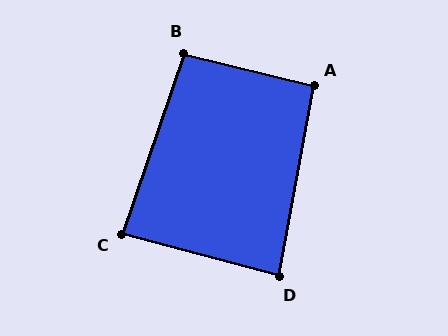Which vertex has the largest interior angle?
B, at approximately 95 degrees.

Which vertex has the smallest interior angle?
D, at approximately 85 degrees.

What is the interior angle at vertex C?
Approximately 86 degrees (approximately right).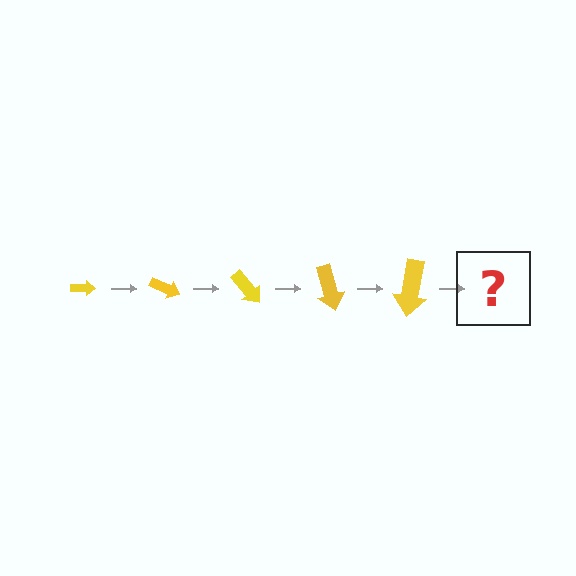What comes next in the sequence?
The next element should be an arrow, larger than the previous one and rotated 125 degrees from the start.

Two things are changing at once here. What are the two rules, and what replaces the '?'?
The two rules are that the arrow grows larger each step and it rotates 25 degrees each step. The '?' should be an arrow, larger than the previous one and rotated 125 degrees from the start.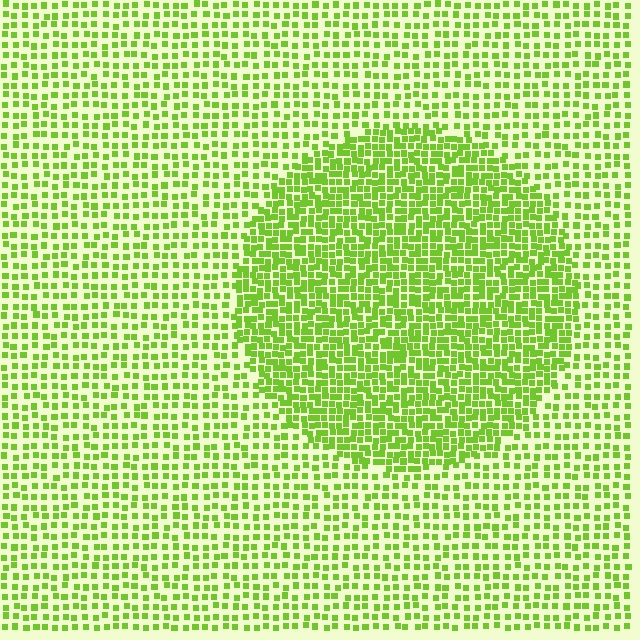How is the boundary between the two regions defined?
The boundary is defined by a change in element density (approximately 2.0x ratio). All elements are the same color, size, and shape.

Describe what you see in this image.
The image contains small lime elements arranged at two different densities. A circle-shaped region is visible where the elements are more densely packed than the surrounding area.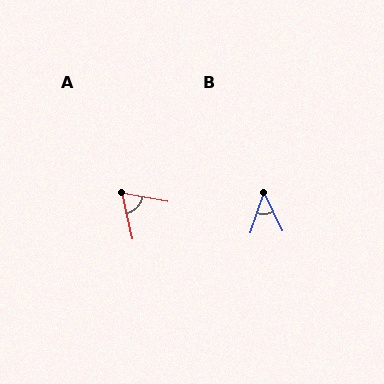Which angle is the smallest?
B, at approximately 45 degrees.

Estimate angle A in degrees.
Approximately 67 degrees.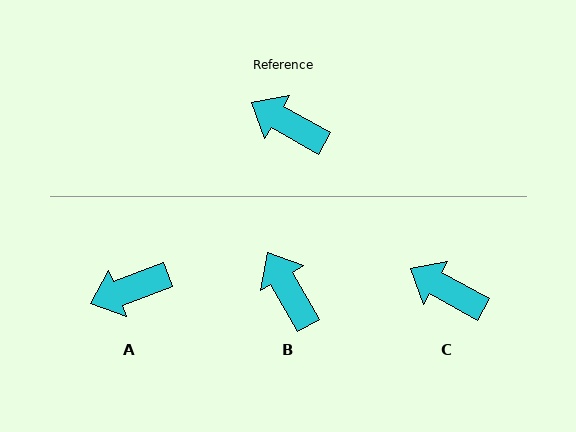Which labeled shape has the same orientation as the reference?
C.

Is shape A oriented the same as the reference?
No, it is off by about 49 degrees.